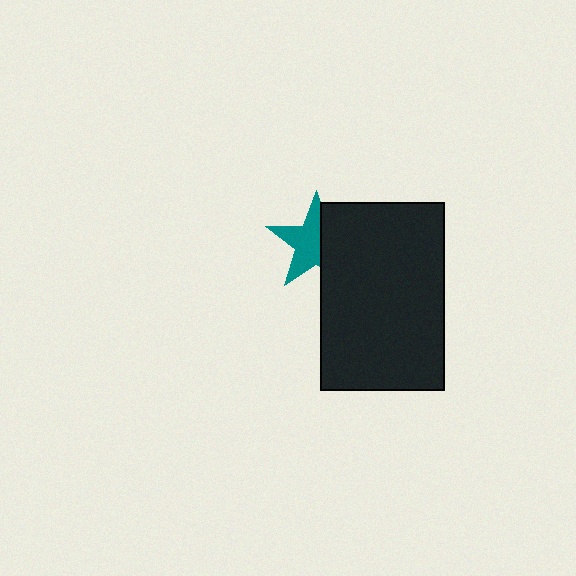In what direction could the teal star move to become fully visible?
The teal star could move left. That would shift it out from behind the black rectangle entirely.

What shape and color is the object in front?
The object in front is a black rectangle.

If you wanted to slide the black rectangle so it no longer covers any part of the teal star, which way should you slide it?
Slide it right — that is the most direct way to separate the two shapes.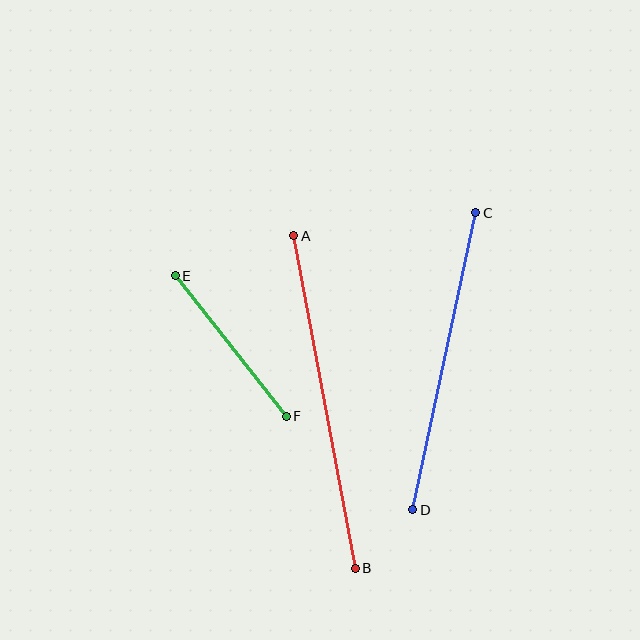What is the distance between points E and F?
The distance is approximately 179 pixels.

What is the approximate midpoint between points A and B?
The midpoint is at approximately (325, 402) pixels.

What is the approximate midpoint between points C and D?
The midpoint is at approximately (444, 361) pixels.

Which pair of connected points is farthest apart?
Points A and B are farthest apart.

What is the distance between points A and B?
The distance is approximately 338 pixels.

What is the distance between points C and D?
The distance is approximately 304 pixels.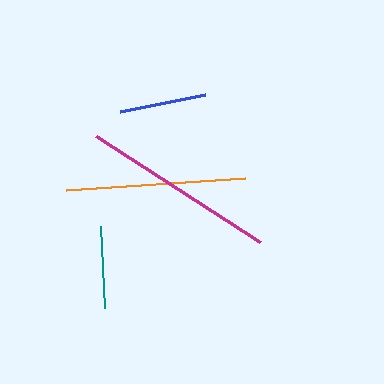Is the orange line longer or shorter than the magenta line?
The magenta line is longer than the orange line.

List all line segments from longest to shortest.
From longest to shortest: magenta, orange, blue, teal.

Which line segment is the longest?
The magenta line is the longest at approximately 195 pixels.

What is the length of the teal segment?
The teal segment is approximately 82 pixels long.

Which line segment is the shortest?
The teal line is the shortest at approximately 82 pixels.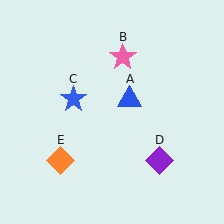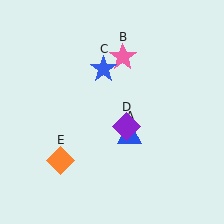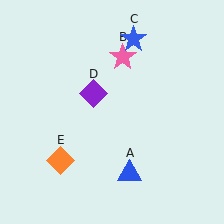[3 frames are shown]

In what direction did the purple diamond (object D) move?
The purple diamond (object D) moved up and to the left.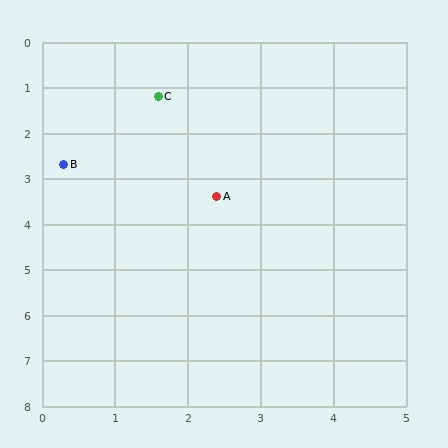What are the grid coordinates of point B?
Point B is at approximately (0.3, 2.7).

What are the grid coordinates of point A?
Point A is at approximately (2.4, 3.4).